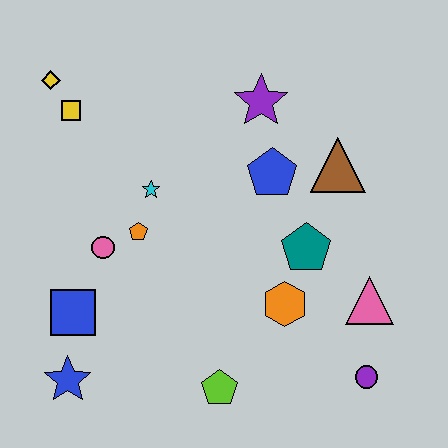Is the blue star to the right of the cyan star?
No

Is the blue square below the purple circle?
No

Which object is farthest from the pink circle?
The purple circle is farthest from the pink circle.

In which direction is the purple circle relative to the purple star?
The purple circle is below the purple star.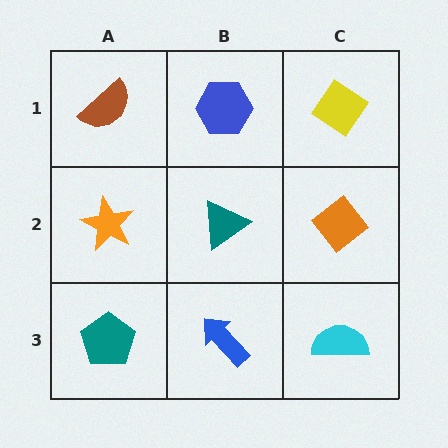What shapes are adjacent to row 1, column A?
An orange star (row 2, column A), a blue hexagon (row 1, column B).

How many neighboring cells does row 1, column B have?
3.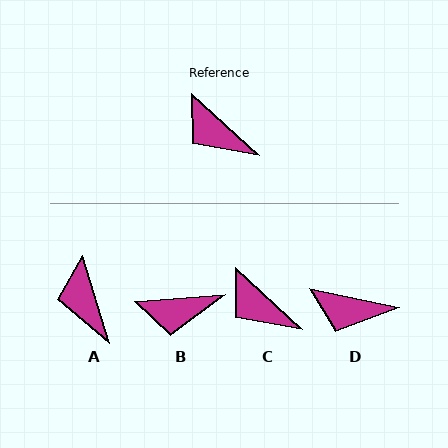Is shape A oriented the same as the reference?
No, it is off by about 30 degrees.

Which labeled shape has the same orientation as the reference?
C.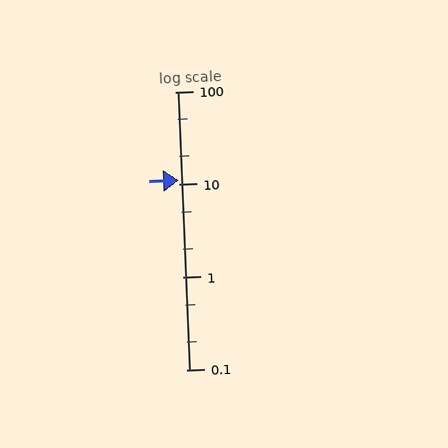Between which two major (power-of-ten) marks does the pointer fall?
The pointer is between 10 and 100.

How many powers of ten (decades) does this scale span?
The scale spans 3 decades, from 0.1 to 100.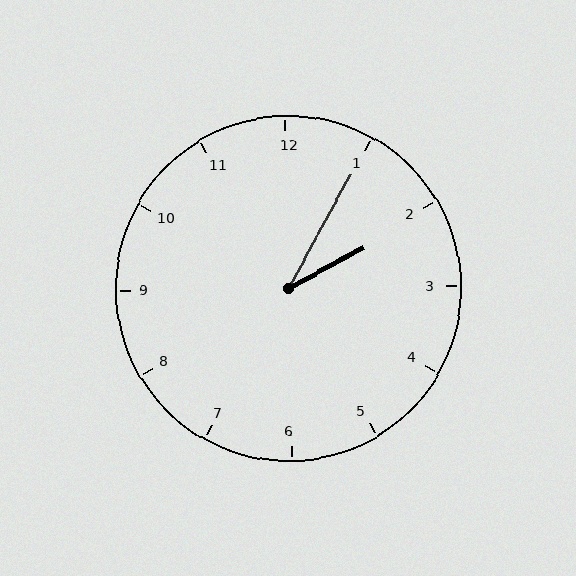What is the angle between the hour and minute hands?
Approximately 32 degrees.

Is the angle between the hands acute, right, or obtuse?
It is acute.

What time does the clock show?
2:05.